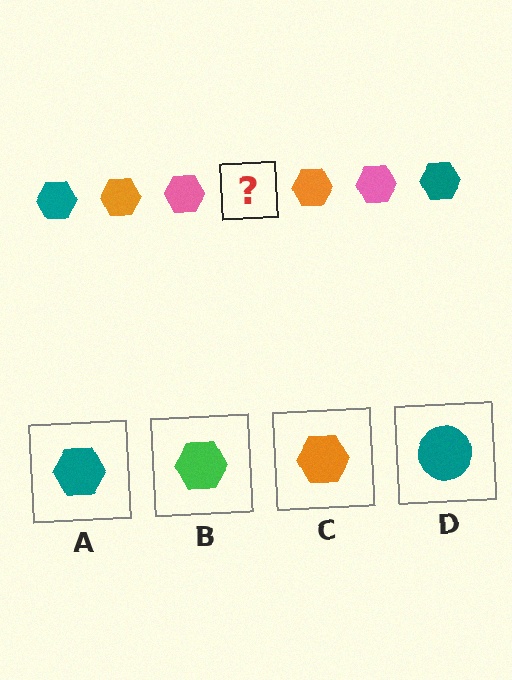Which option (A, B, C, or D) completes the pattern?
A.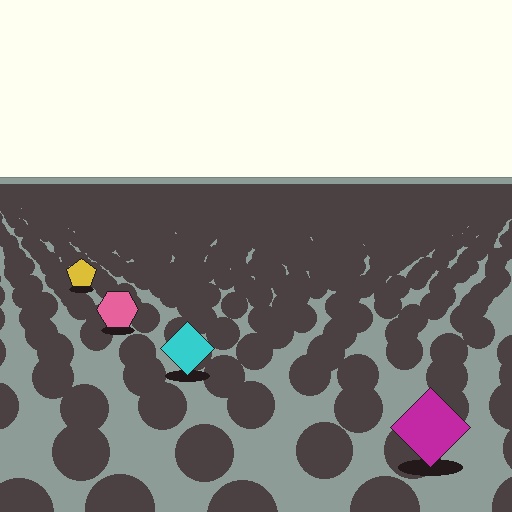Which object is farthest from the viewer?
The yellow pentagon is farthest from the viewer. It appears smaller and the ground texture around it is denser.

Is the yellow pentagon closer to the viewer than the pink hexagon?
No. The pink hexagon is closer — you can tell from the texture gradient: the ground texture is coarser near it.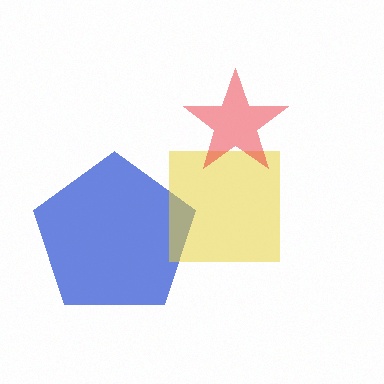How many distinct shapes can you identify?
There are 3 distinct shapes: a blue pentagon, a yellow square, a red star.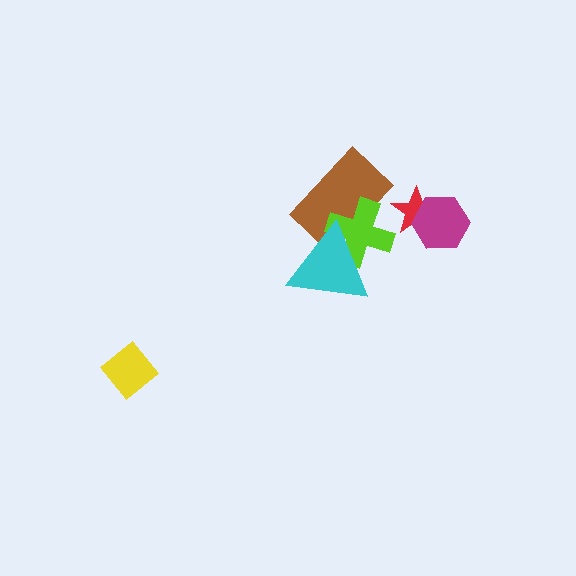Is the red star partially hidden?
Yes, it is partially covered by another shape.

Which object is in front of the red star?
The magenta hexagon is in front of the red star.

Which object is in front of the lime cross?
The cyan triangle is in front of the lime cross.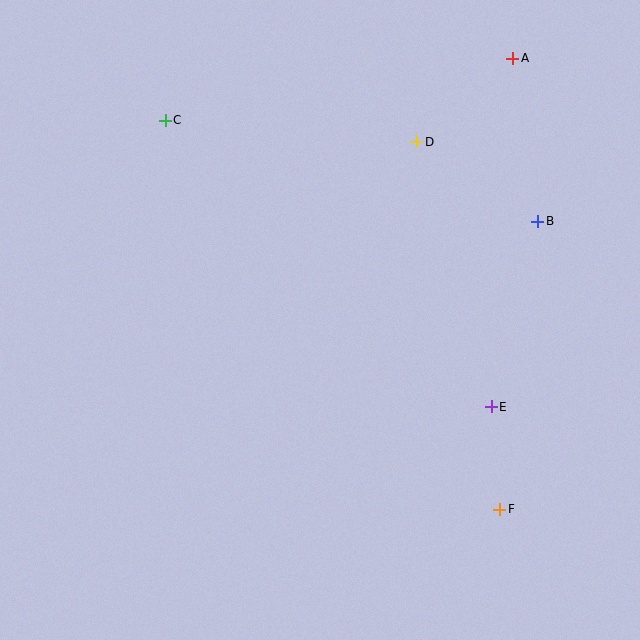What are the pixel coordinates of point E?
Point E is at (491, 407).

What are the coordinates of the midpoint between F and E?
The midpoint between F and E is at (495, 458).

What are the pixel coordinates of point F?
Point F is at (500, 509).